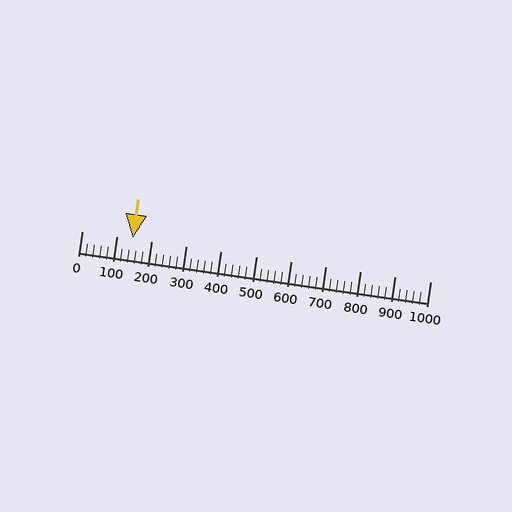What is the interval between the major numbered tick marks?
The major tick marks are spaced 100 units apart.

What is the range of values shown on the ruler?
The ruler shows values from 0 to 1000.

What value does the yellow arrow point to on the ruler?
The yellow arrow points to approximately 147.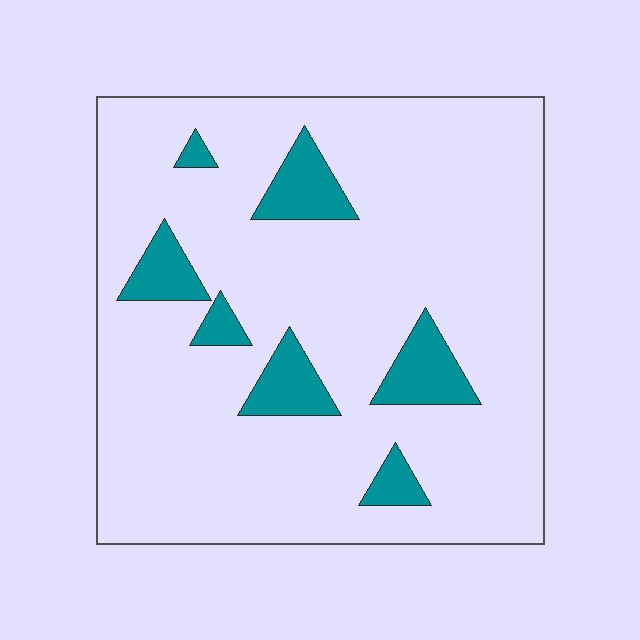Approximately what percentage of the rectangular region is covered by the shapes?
Approximately 10%.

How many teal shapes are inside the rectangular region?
7.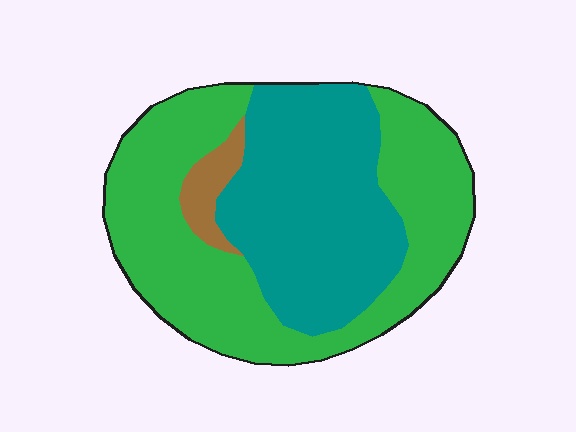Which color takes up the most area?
Green, at roughly 55%.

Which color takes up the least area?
Brown, at roughly 5%.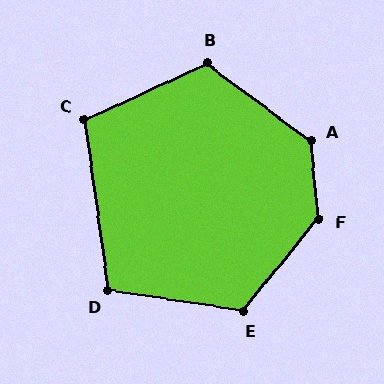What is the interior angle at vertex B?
Approximately 118 degrees (obtuse).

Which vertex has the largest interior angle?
F, at approximately 135 degrees.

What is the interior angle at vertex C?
Approximately 107 degrees (obtuse).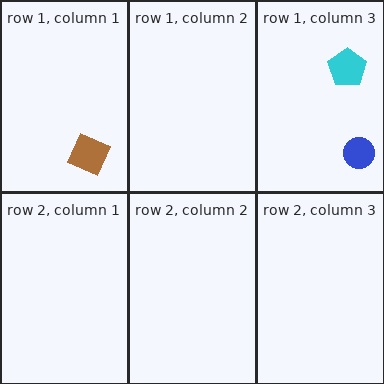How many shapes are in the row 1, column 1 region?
1.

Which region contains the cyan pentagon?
The row 1, column 3 region.